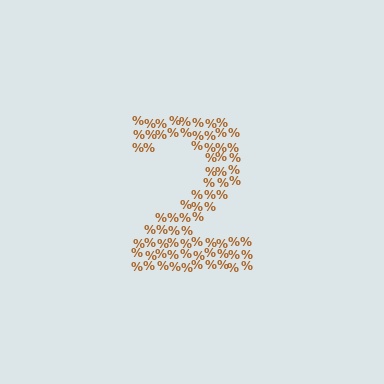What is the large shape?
The large shape is the digit 2.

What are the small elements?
The small elements are percent signs.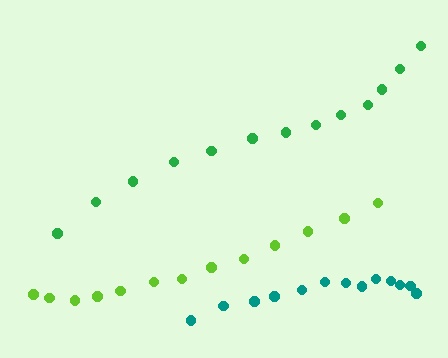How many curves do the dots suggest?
There are 3 distinct paths.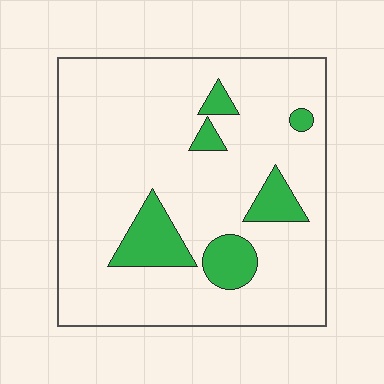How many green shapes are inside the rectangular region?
6.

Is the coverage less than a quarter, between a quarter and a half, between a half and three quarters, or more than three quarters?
Less than a quarter.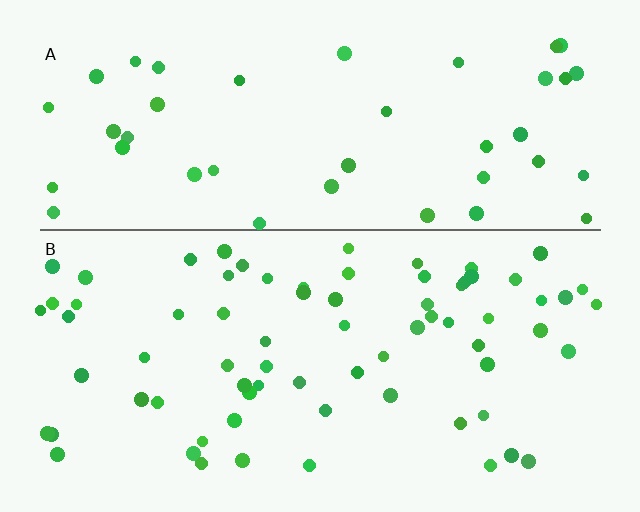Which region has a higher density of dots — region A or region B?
B (the bottom).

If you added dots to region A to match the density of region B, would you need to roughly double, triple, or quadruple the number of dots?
Approximately double.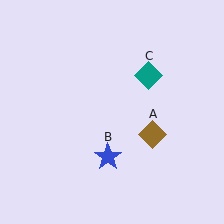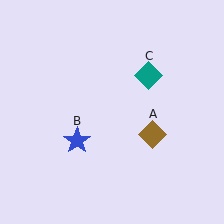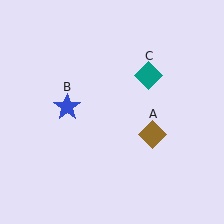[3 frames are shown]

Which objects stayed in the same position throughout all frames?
Brown diamond (object A) and teal diamond (object C) remained stationary.